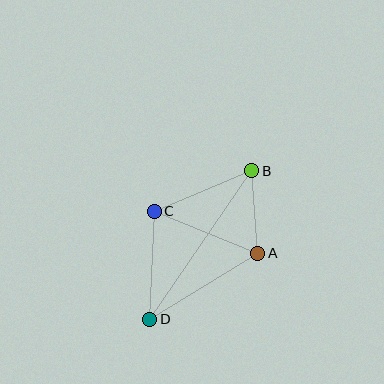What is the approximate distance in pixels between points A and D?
The distance between A and D is approximately 126 pixels.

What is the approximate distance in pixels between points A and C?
The distance between A and C is approximately 112 pixels.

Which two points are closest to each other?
Points A and B are closest to each other.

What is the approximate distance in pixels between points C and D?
The distance between C and D is approximately 108 pixels.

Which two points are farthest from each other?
Points B and D are farthest from each other.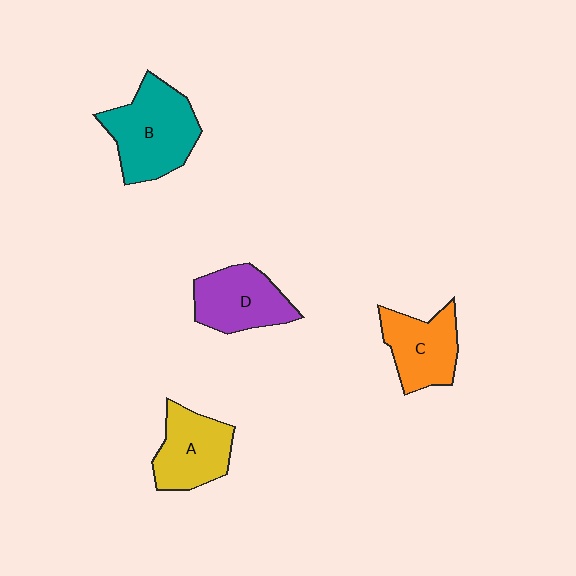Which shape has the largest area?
Shape B (teal).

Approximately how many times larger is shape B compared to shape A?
Approximately 1.3 times.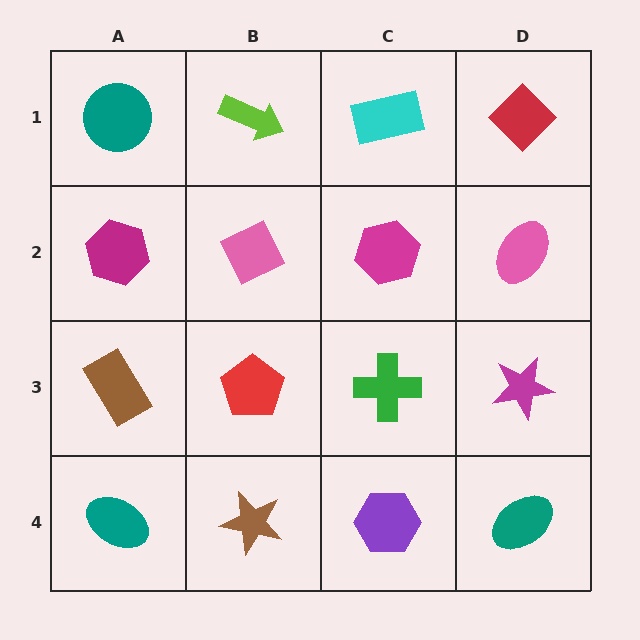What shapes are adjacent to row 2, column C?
A cyan rectangle (row 1, column C), a green cross (row 3, column C), a pink diamond (row 2, column B), a pink ellipse (row 2, column D).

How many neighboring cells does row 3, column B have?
4.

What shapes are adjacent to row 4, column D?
A magenta star (row 3, column D), a purple hexagon (row 4, column C).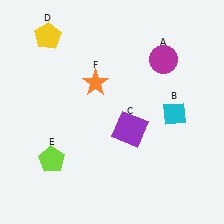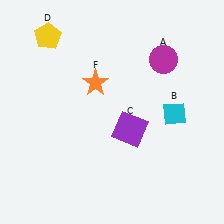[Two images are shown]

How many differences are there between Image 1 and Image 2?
There is 1 difference between the two images.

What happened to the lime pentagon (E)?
The lime pentagon (E) was removed in Image 2. It was in the bottom-left area of Image 1.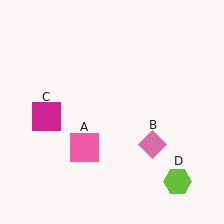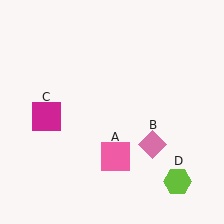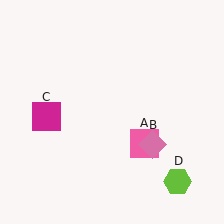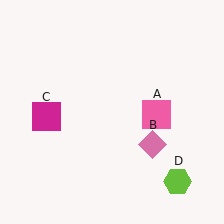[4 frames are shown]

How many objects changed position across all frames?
1 object changed position: pink square (object A).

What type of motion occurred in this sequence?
The pink square (object A) rotated counterclockwise around the center of the scene.